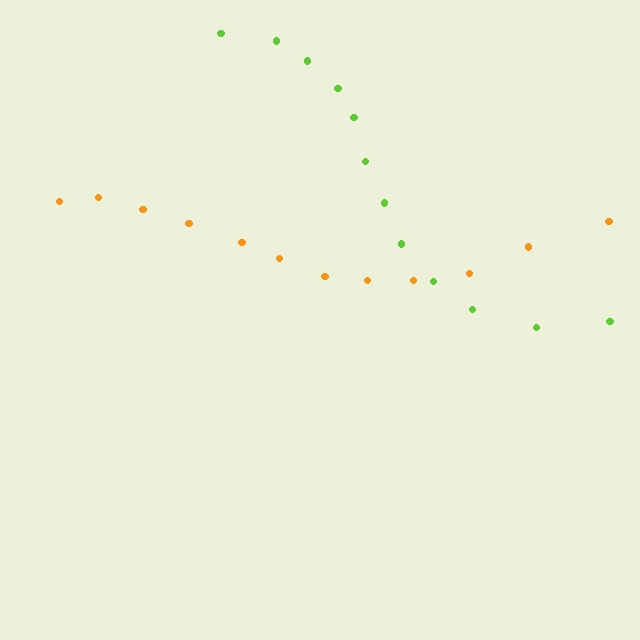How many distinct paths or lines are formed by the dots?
There are 2 distinct paths.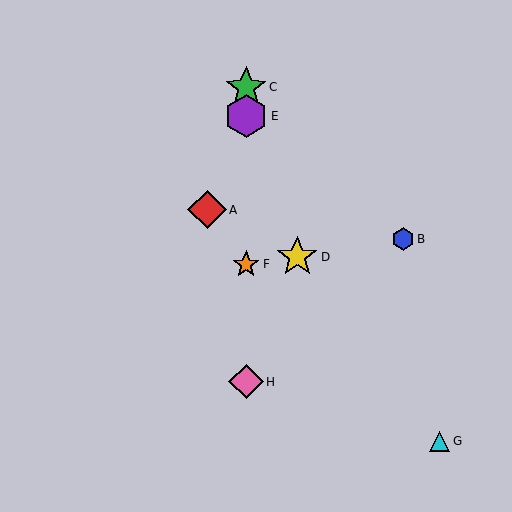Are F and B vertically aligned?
No, F is at x≈246 and B is at x≈403.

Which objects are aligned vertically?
Objects C, E, F, H are aligned vertically.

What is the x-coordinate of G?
Object G is at x≈440.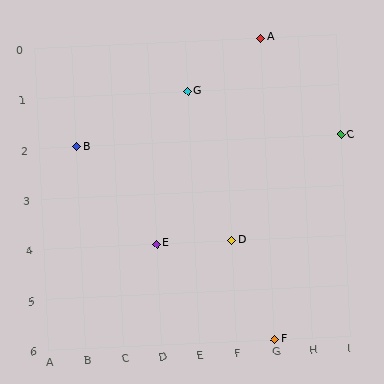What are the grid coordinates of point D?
Point D is at grid coordinates (F, 4).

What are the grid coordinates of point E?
Point E is at grid coordinates (D, 4).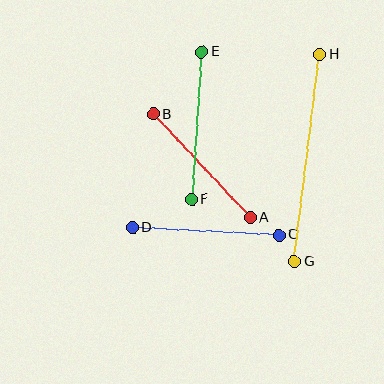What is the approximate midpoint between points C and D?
The midpoint is at approximately (206, 231) pixels.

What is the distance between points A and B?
The distance is approximately 142 pixels.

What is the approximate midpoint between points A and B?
The midpoint is at approximately (202, 166) pixels.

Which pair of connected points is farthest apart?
Points G and H are farthest apart.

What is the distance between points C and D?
The distance is approximately 147 pixels.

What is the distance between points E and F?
The distance is approximately 147 pixels.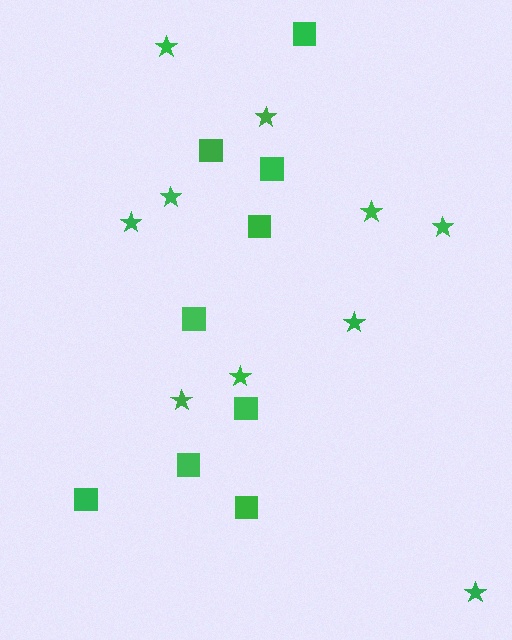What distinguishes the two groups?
There are 2 groups: one group of stars (10) and one group of squares (9).